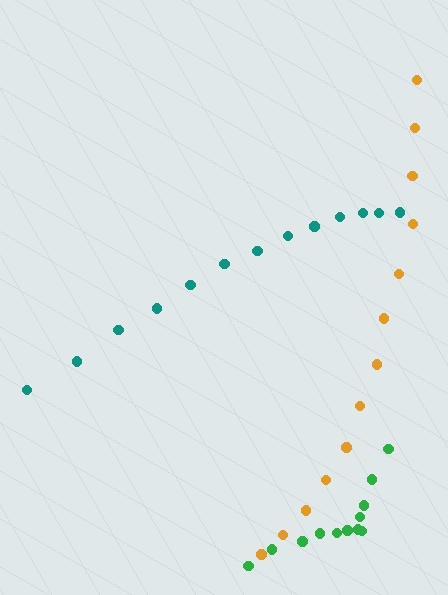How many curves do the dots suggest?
There are 3 distinct paths.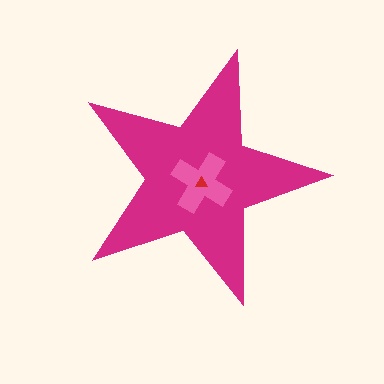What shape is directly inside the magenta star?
The pink cross.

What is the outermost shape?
The magenta star.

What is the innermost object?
The red triangle.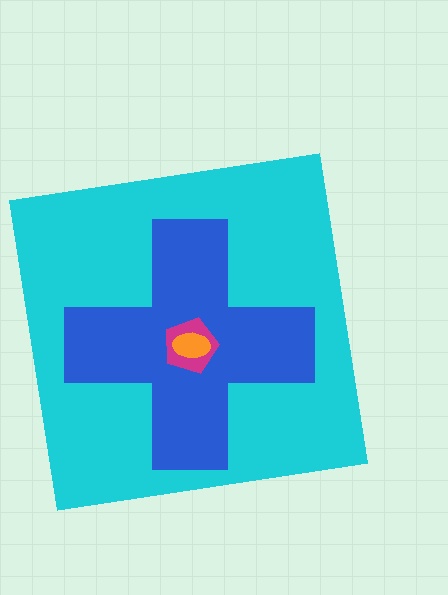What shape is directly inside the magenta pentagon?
The orange ellipse.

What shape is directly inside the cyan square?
The blue cross.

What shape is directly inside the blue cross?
The magenta pentagon.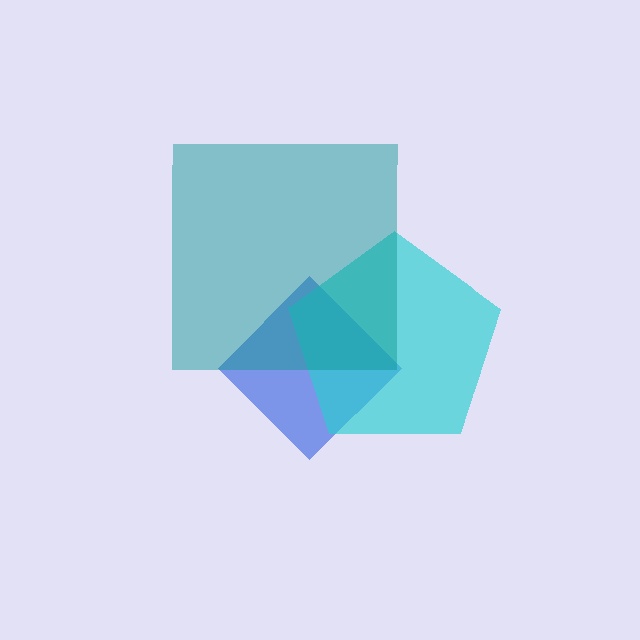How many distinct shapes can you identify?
There are 3 distinct shapes: a blue diamond, a cyan pentagon, a teal square.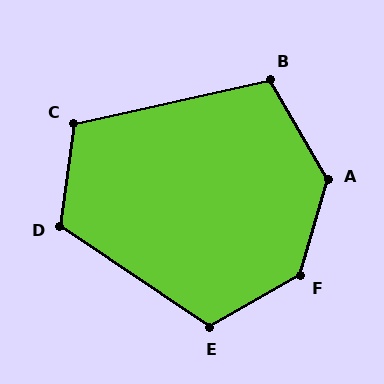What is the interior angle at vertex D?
Approximately 116 degrees (obtuse).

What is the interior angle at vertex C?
Approximately 110 degrees (obtuse).